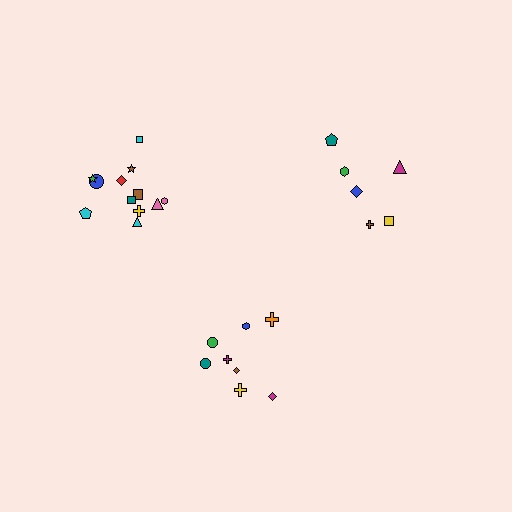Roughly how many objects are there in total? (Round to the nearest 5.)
Roughly 25 objects in total.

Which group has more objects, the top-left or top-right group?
The top-left group.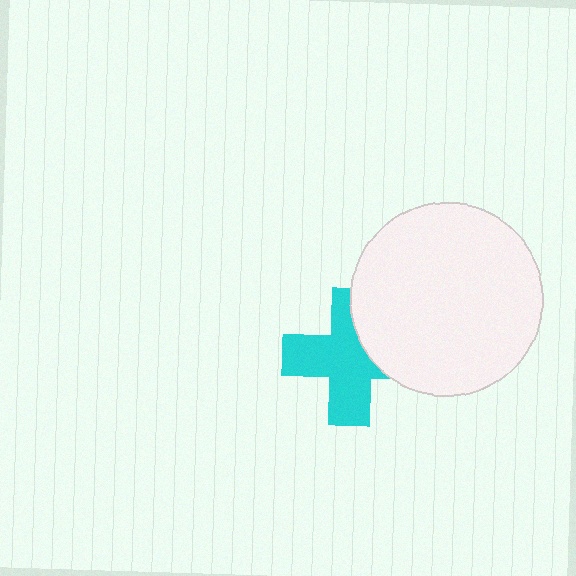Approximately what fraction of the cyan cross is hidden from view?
Roughly 32% of the cyan cross is hidden behind the white circle.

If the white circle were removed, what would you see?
You would see the complete cyan cross.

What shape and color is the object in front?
The object in front is a white circle.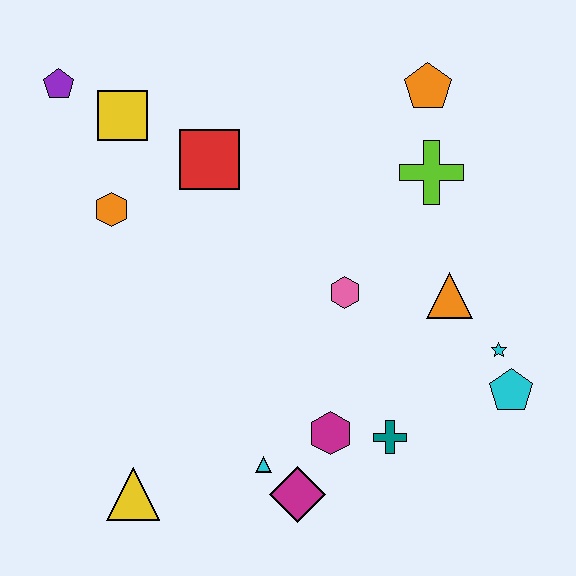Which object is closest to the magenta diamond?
The cyan triangle is closest to the magenta diamond.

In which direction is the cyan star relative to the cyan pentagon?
The cyan star is above the cyan pentagon.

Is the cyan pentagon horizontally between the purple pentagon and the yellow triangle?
No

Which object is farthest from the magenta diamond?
The purple pentagon is farthest from the magenta diamond.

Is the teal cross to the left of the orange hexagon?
No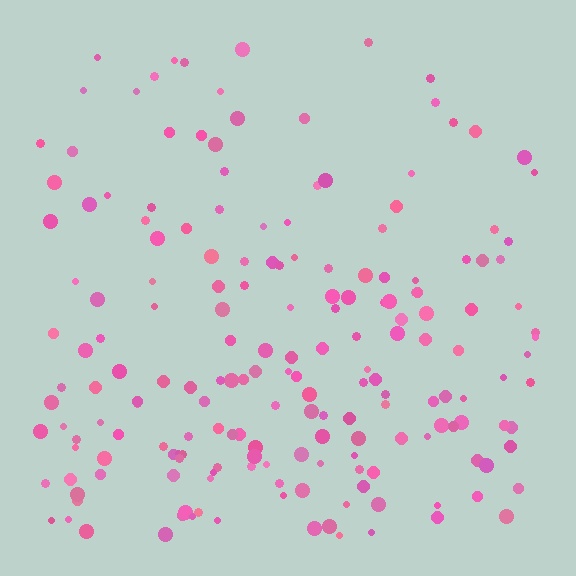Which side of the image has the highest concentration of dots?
The bottom.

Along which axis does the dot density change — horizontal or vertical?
Vertical.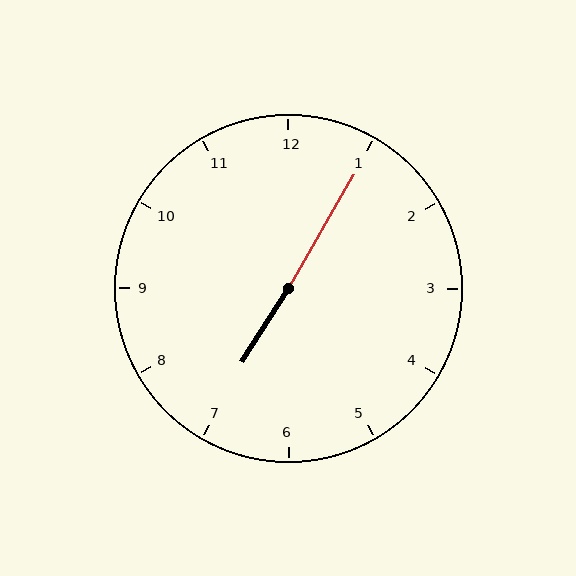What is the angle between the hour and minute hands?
Approximately 178 degrees.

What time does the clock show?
7:05.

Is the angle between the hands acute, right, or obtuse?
It is obtuse.